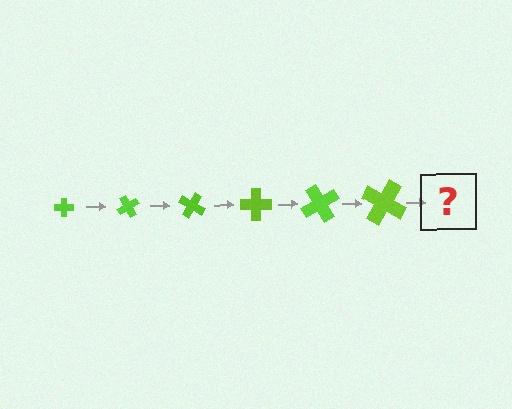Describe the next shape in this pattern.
It should be a cross, larger than the previous one and rotated 360 degrees from the start.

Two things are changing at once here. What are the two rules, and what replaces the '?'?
The two rules are that the cross grows larger each step and it rotates 60 degrees each step. The '?' should be a cross, larger than the previous one and rotated 360 degrees from the start.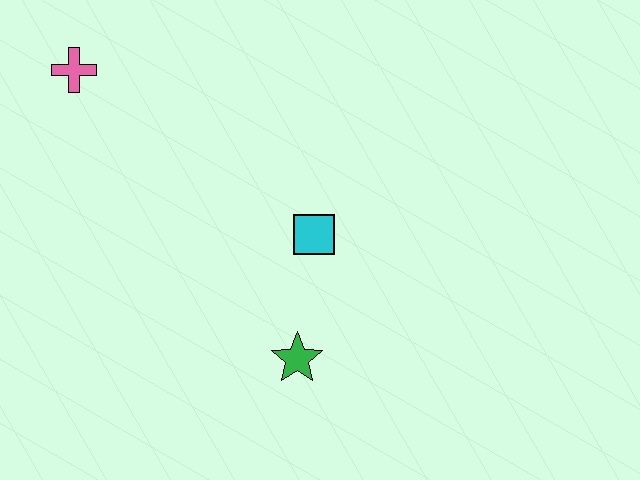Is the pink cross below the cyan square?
No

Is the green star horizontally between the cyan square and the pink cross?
Yes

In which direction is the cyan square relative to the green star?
The cyan square is above the green star.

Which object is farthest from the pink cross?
The green star is farthest from the pink cross.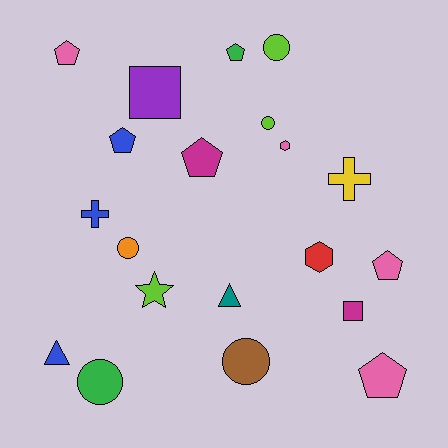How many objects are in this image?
There are 20 objects.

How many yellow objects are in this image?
There is 1 yellow object.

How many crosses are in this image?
There are 2 crosses.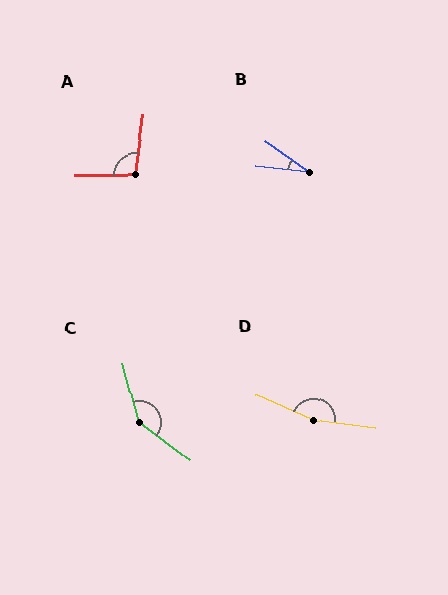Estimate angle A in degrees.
Approximately 98 degrees.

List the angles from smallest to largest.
B (28°), A (98°), C (141°), D (163°).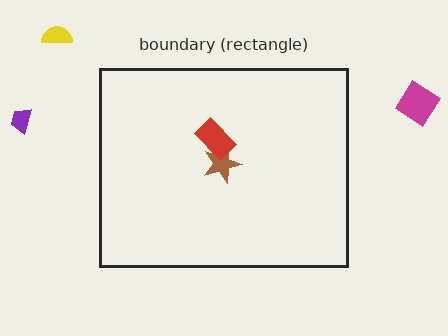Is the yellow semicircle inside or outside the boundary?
Outside.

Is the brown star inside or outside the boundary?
Inside.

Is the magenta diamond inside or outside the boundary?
Outside.